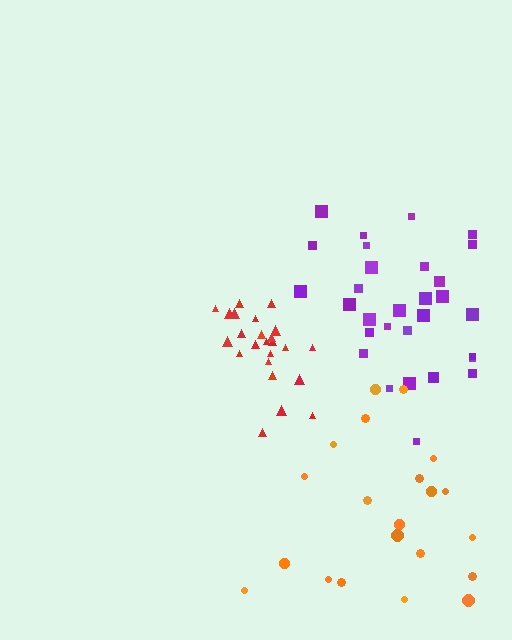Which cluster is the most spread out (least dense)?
Orange.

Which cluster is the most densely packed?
Red.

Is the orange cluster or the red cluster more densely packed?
Red.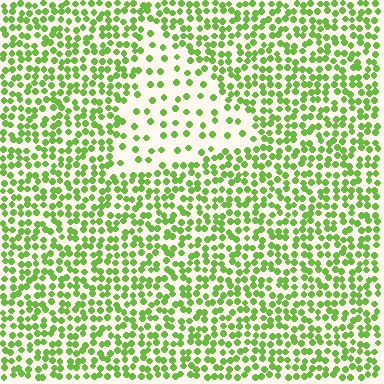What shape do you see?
I see a triangle.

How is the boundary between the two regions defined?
The boundary is defined by a change in element density (approximately 2.6x ratio). All elements are the same color, size, and shape.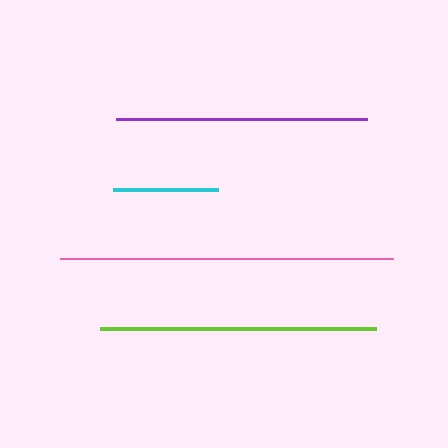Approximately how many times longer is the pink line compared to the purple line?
The pink line is approximately 1.3 times the length of the purple line.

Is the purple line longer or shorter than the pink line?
The pink line is longer than the purple line.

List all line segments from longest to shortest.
From longest to shortest: pink, lime, purple, cyan.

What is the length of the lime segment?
The lime segment is approximately 276 pixels long.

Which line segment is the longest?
The pink line is the longest at approximately 333 pixels.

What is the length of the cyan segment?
The cyan segment is approximately 105 pixels long.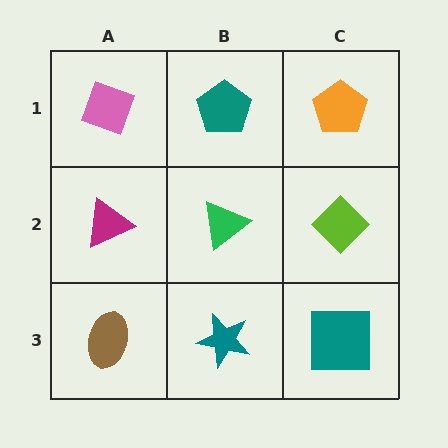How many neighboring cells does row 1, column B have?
3.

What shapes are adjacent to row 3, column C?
A lime diamond (row 2, column C), a teal star (row 3, column B).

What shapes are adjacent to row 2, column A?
A pink diamond (row 1, column A), a brown ellipse (row 3, column A), a green triangle (row 2, column B).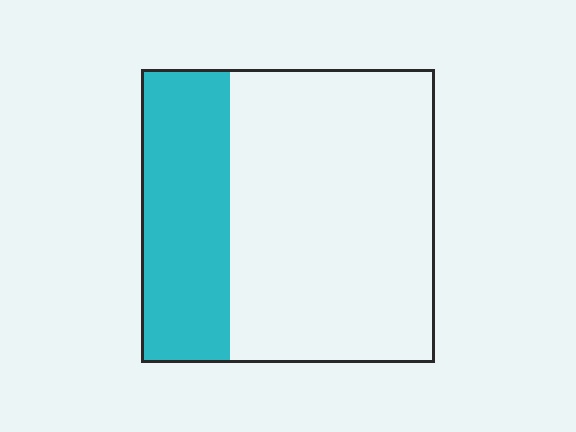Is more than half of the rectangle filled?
No.